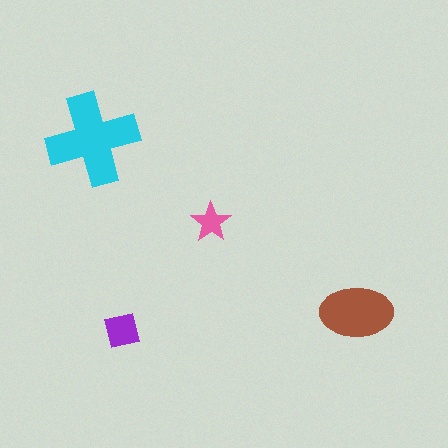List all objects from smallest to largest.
The pink star, the purple square, the brown ellipse, the cyan cross.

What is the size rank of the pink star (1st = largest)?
4th.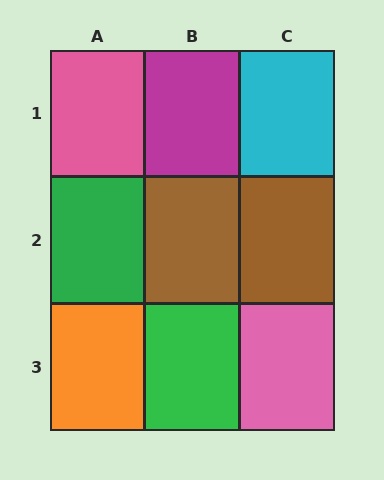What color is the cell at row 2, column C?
Brown.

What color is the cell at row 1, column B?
Magenta.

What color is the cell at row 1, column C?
Cyan.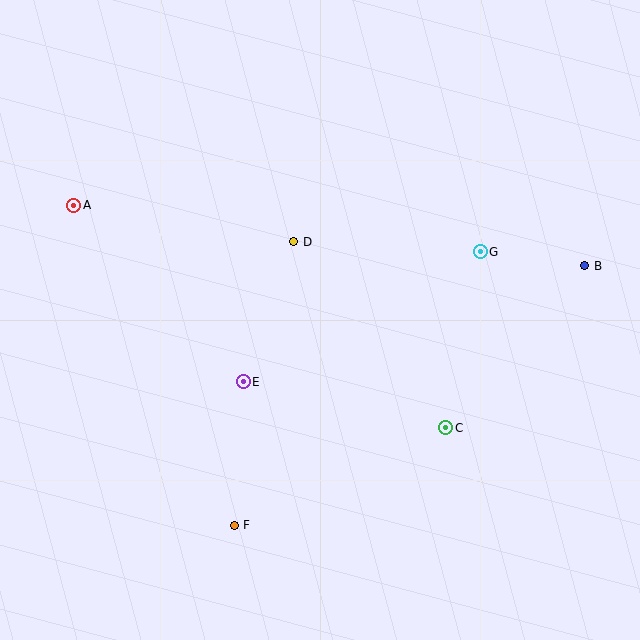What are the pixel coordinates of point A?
Point A is at (74, 205).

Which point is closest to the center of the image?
Point D at (294, 242) is closest to the center.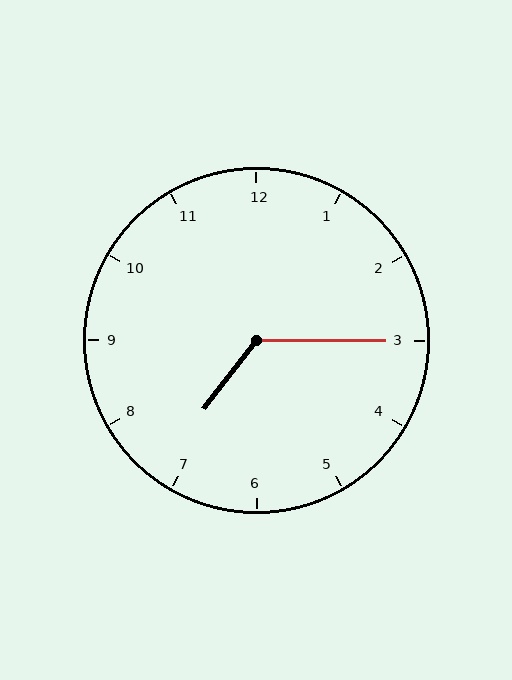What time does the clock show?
7:15.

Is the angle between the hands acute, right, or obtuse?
It is obtuse.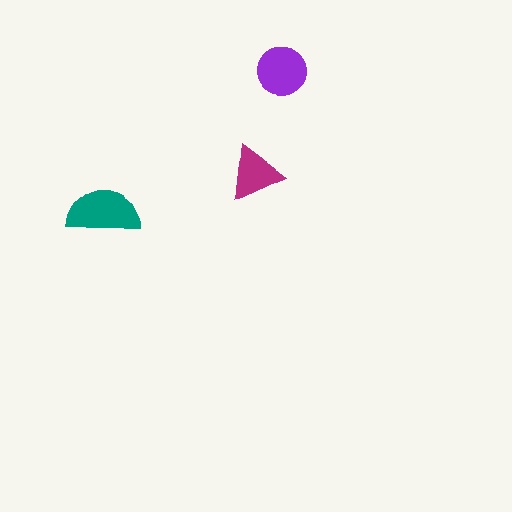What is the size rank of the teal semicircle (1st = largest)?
1st.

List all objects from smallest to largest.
The magenta triangle, the purple circle, the teal semicircle.